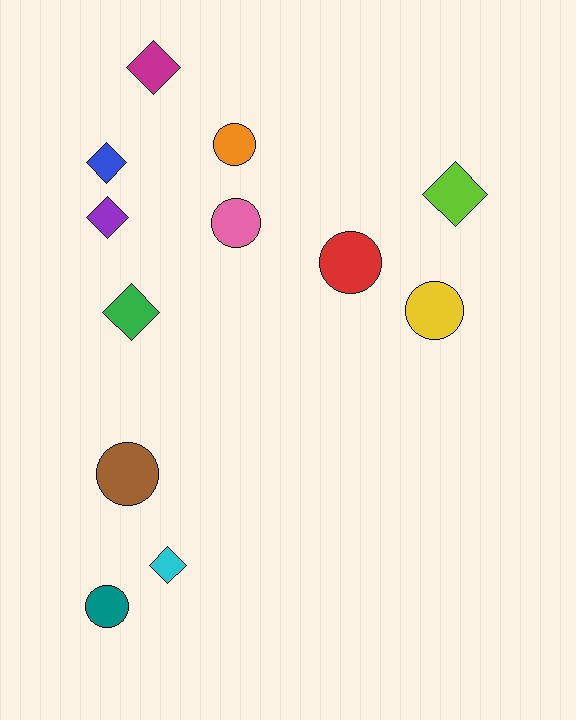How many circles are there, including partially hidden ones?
There are 6 circles.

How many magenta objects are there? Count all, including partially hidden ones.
There is 1 magenta object.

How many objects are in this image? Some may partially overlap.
There are 12 objects.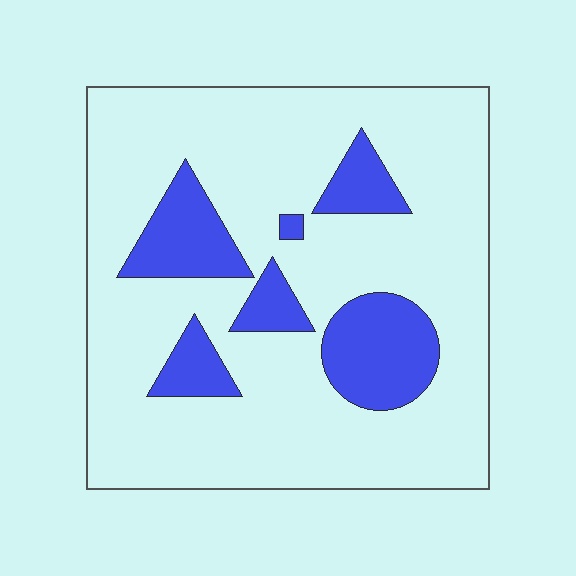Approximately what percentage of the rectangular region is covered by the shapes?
Approximately 20%.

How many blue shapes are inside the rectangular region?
6.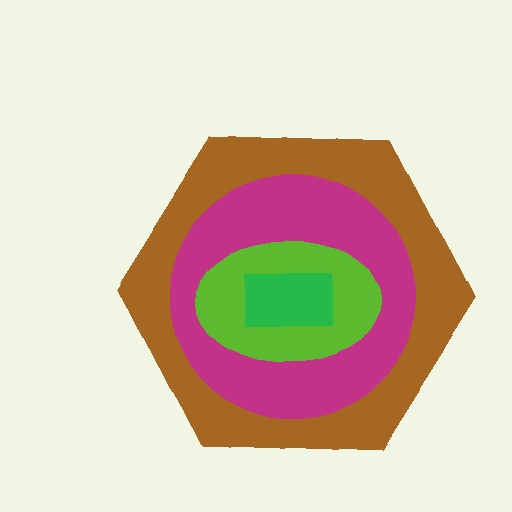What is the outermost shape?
The brown hexagon.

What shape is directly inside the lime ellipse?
The green rectangle.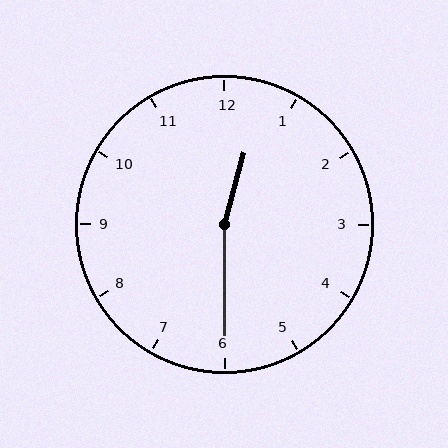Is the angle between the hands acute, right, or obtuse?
It is obtuse.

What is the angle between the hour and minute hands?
Approximately 165 degrees.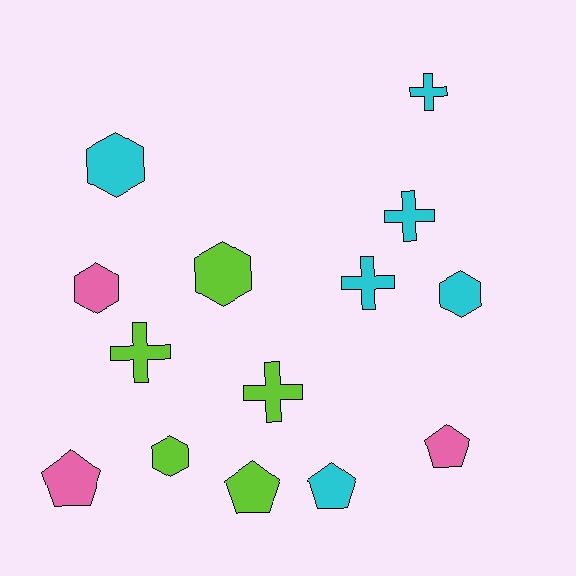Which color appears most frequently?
Cyan, with 6 objects.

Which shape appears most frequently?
Hexagon, with 5 objects.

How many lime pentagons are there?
There is 1 lime pentagon.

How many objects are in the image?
There are 14 objects.